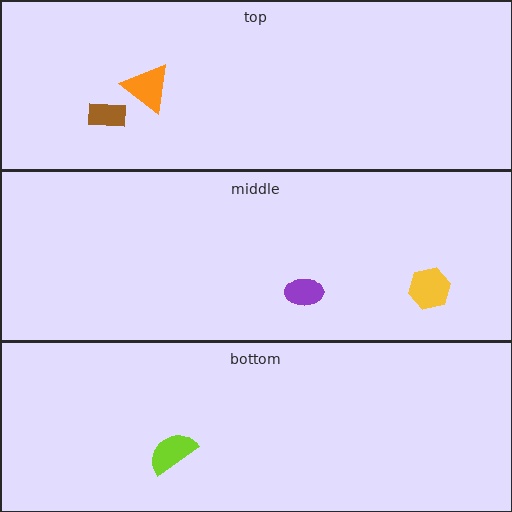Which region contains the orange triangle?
The top region.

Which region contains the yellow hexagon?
The middle region.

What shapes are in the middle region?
The purple ellipse, the yellow hexagon.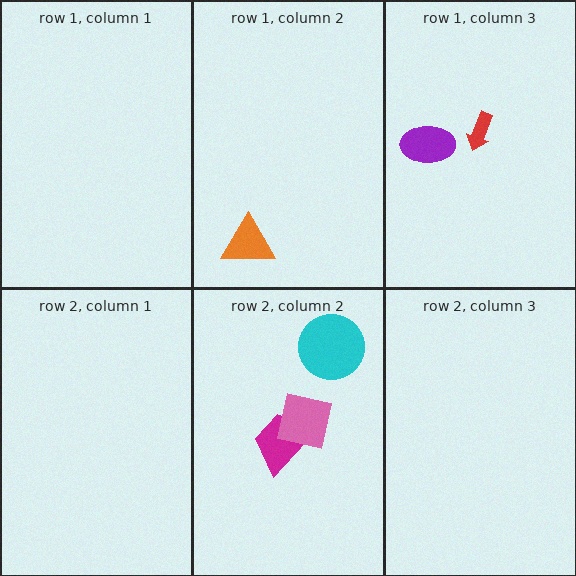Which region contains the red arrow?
The row 1, column 3 region.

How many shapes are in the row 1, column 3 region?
2.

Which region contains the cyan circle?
The row 2, column 2 region.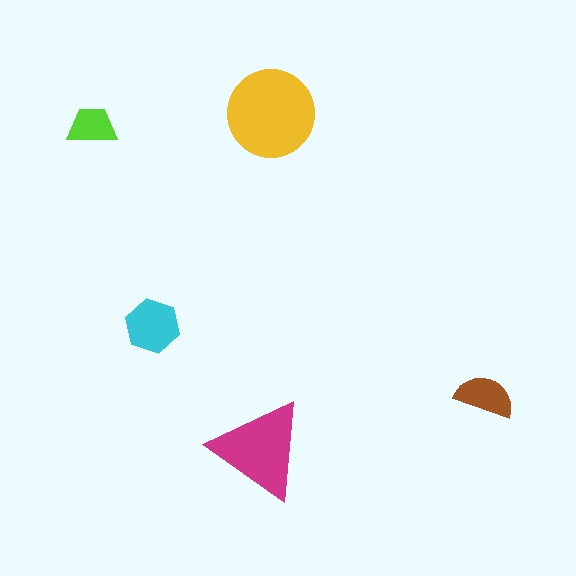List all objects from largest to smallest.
The yellow circle, the magenta triangle, the cyan hexagon, the brown semicircle, the lime trapezoid.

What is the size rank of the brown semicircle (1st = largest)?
4th.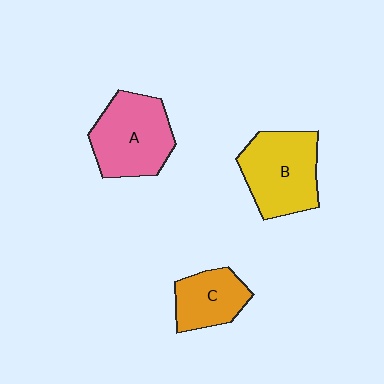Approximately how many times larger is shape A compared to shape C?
Approximately 1.6 times.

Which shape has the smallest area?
Shape C (orange).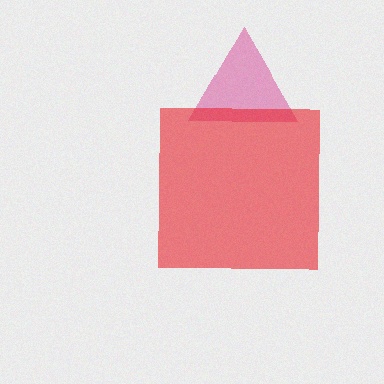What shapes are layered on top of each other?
The layered shapes are: a magenta triangle, a red square.